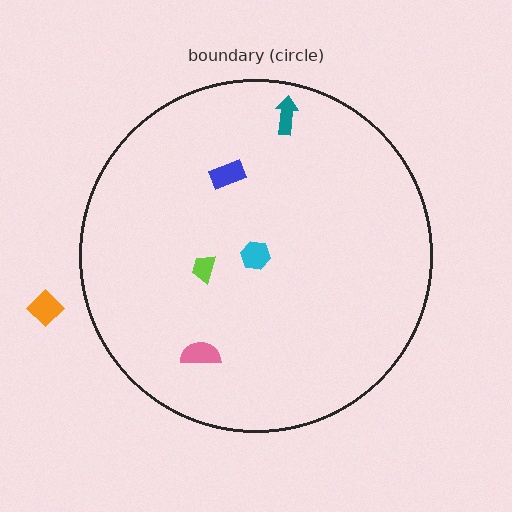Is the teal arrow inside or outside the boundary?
Inside.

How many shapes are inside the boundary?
5 inside, 1 outside.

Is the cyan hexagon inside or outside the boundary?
Inside.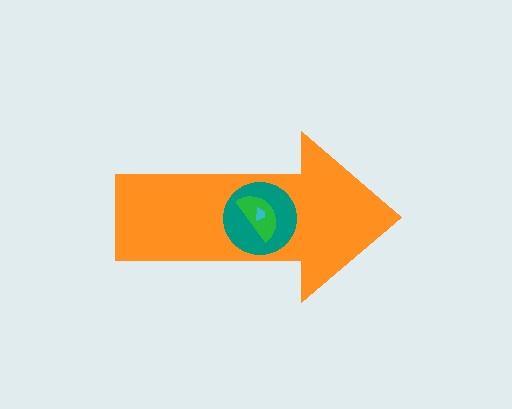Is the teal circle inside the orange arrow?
Yes.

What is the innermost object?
The cyan trapezoid.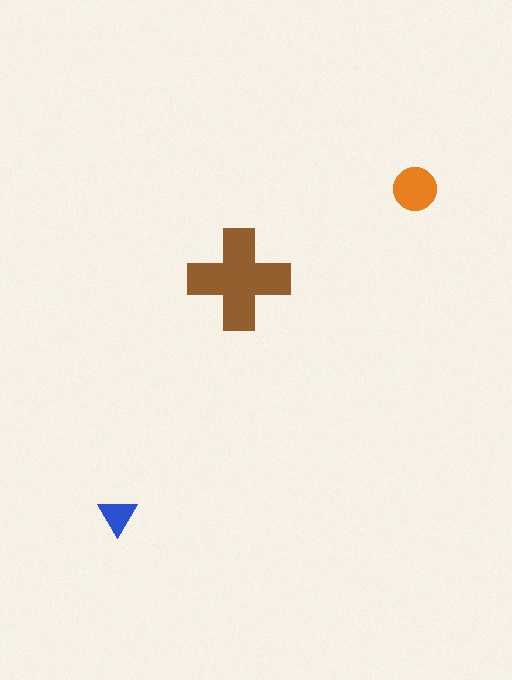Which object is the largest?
The brown cross.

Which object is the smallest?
The blue triangle.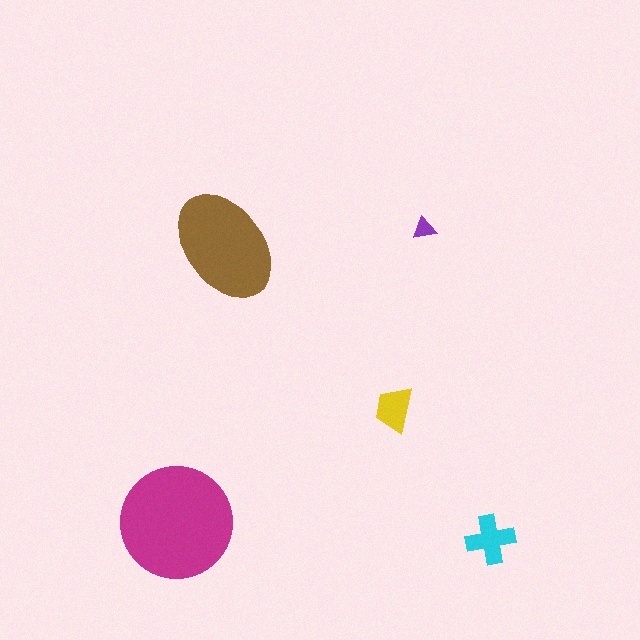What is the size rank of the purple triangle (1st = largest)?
5th.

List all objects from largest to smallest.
The magenta circle, the brown ellipse, the cyan cross, the yellow trapezoid, the purple triangle.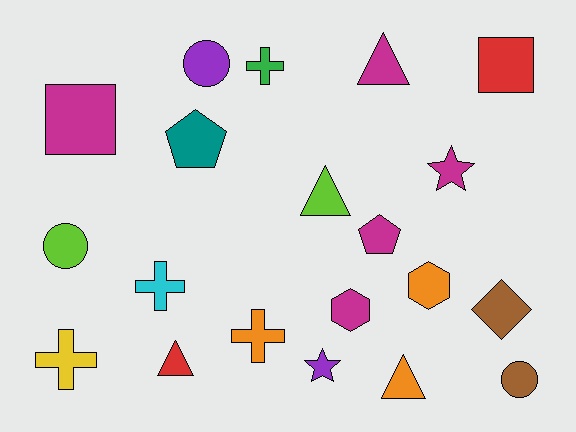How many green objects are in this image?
There is 1 green object.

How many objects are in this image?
There are 20 objects.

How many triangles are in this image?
There are 4 triangles.